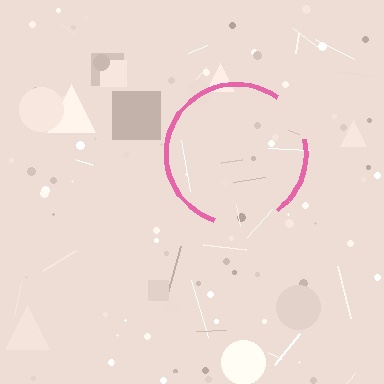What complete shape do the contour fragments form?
The contour fragments form a circle.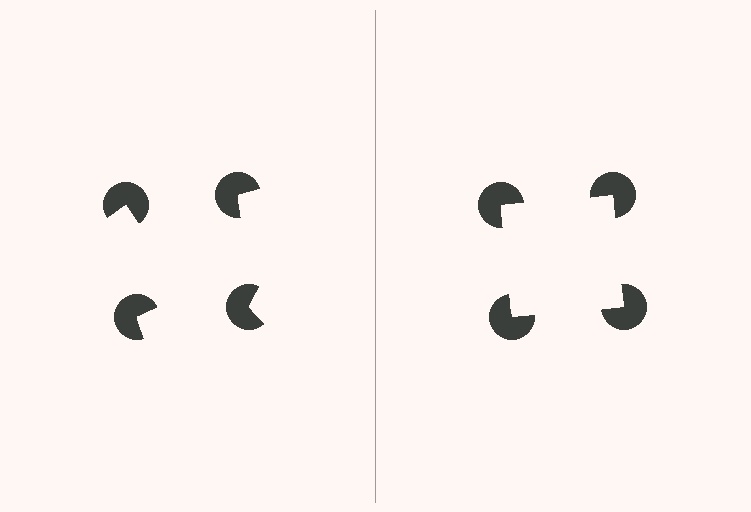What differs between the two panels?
The pac-man discs are positioned identically on both sides; only the wedge orientations differ. On the right they align to a square; on the left they are misaligned.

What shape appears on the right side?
An illusory square.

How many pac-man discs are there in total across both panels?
8 — 4 on each side.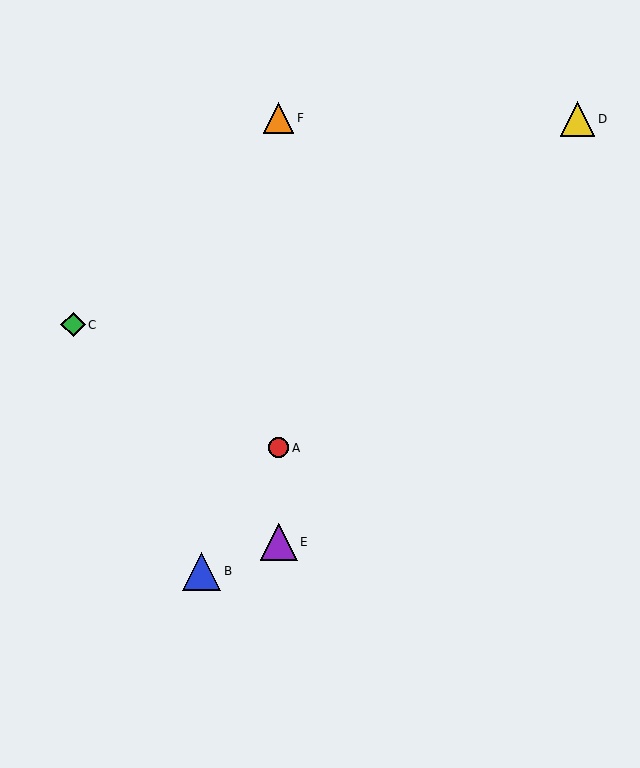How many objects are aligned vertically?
3 objects (A, E, F) are aligned vertically.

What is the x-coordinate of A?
Object A is at x≈279.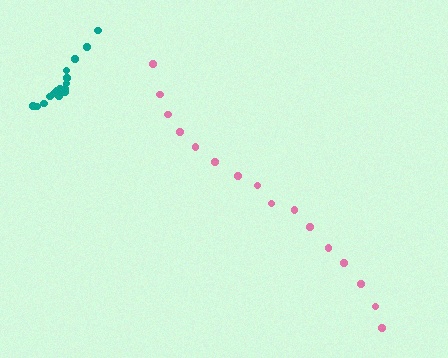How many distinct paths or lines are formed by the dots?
There are 2 distinct paths.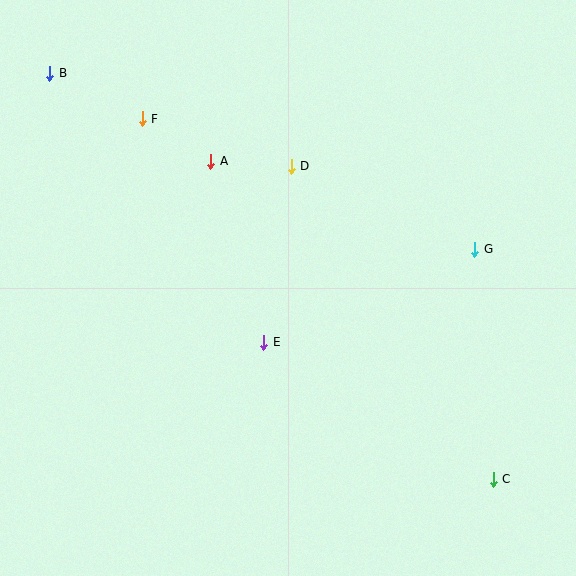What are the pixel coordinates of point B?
Point B is at (50, 73).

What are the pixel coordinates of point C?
Point C is at (493, 479).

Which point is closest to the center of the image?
Point E at (264, 342) is closest to the center.